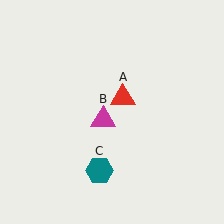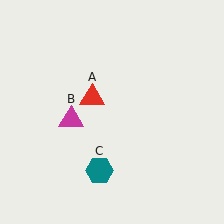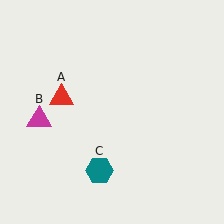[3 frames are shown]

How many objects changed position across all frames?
2 objects changed position: red triangle (object A), magenta triangle (object B).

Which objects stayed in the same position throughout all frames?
Teal hexagon (object C) remained stationary.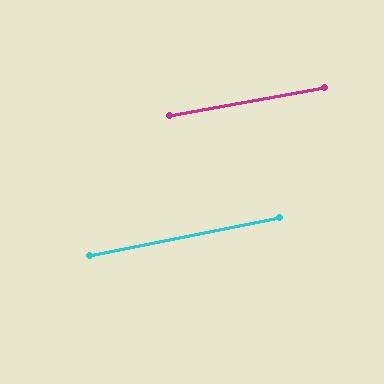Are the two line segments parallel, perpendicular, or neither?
Parallel — their directions differ by only 0.8°.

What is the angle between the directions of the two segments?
Approximately 1 degree.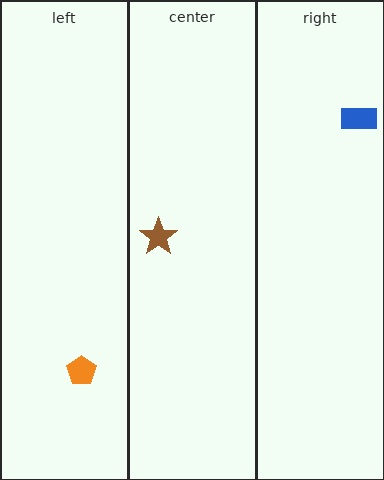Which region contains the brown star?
The center region.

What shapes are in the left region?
The orange pentagon.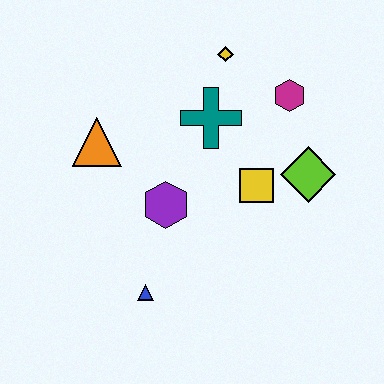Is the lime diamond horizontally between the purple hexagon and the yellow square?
No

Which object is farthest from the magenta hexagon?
The blue triangle is farthest from the magenta hexagon.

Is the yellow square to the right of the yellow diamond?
Yes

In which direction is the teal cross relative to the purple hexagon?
The teal cross is above the purple hexagon.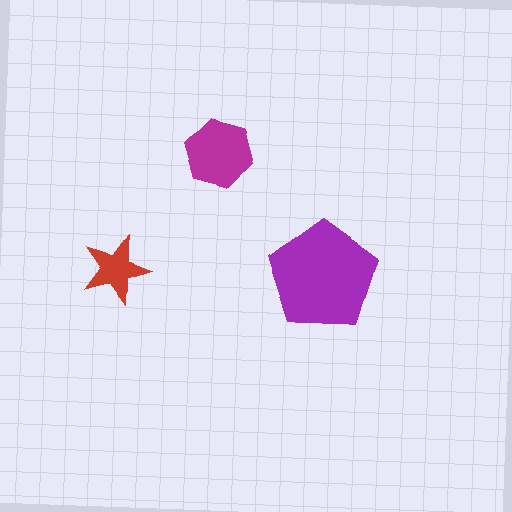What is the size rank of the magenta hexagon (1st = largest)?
2nd.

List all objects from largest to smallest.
The purple pentagon, the magenta hexagon, the red star.